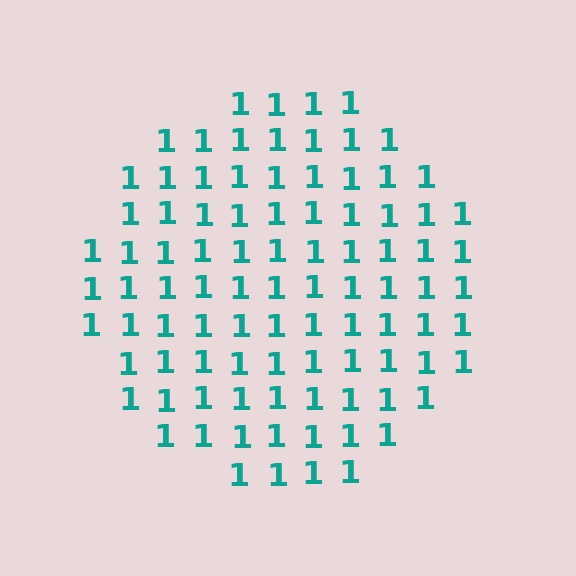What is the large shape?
The large shape is a circle.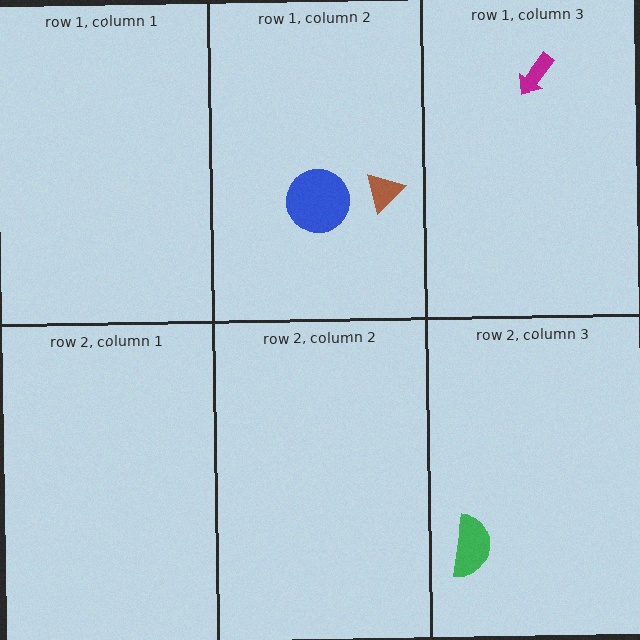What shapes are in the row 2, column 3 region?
The green semicircle.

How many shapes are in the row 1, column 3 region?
1.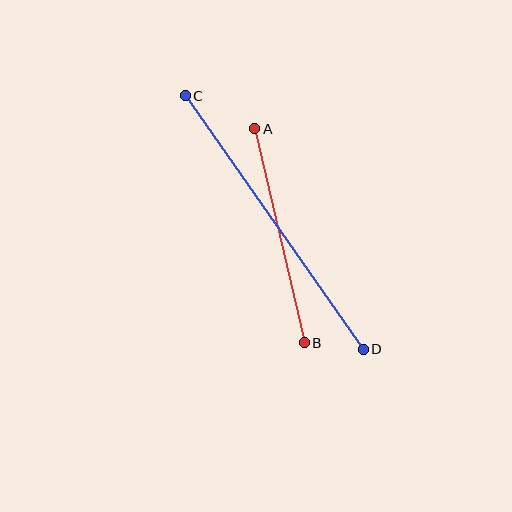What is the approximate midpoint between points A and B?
The midpoint is at approximately (280, 236) pixels.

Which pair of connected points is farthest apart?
Points C and D are farthest apart.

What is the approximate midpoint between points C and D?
The midpoint is at approximately (274, 222) pixels.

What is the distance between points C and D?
The distance is approximately 310 pixels.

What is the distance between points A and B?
The distance is approximately 220 pixels.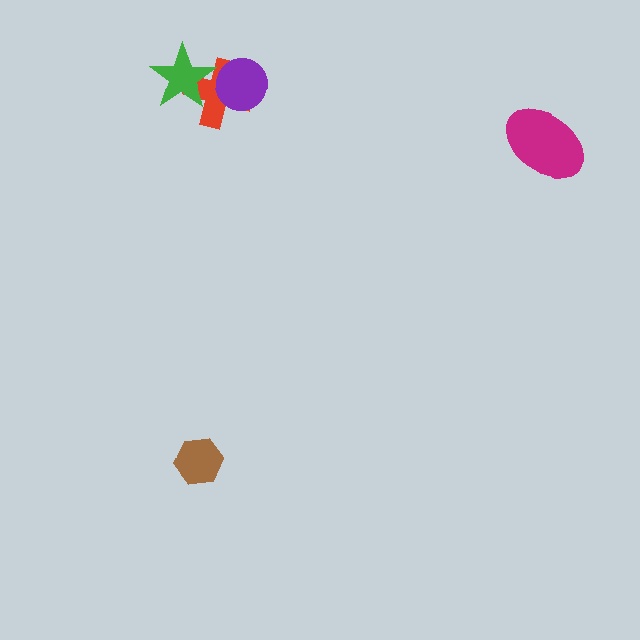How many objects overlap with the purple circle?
1 object overlaps with the purple circle.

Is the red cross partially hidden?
Yes, it is partially covered by another shape.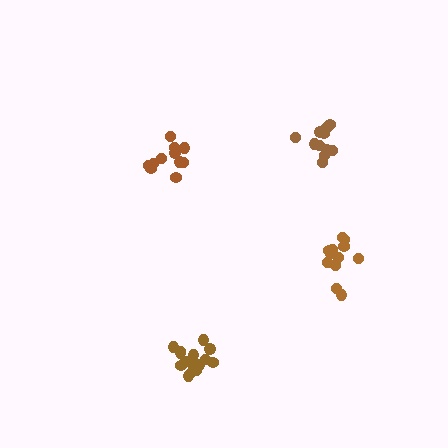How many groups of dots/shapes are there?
There are 4 groups.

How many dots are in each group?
Group 1: 11 dots, Group 2: 11 dots, Group 3: 15 dots, Group 4: 12 dots (49 total).